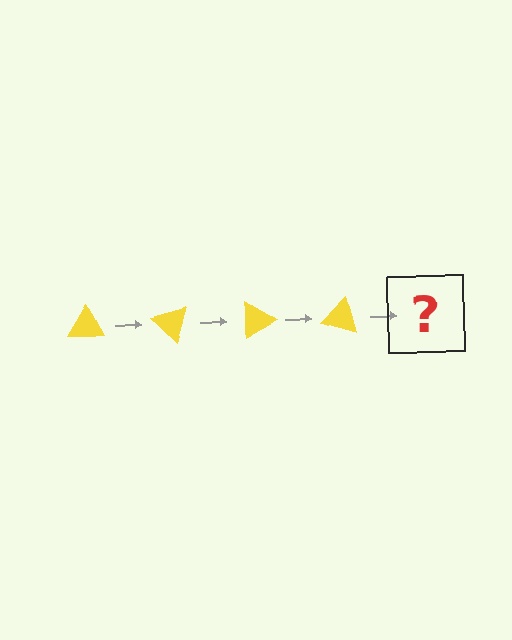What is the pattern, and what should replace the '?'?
The pattern is that the triangle rotates 45 degrees each step. The '?' should be a yellow triangle rotated 180 degrees.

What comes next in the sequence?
The next element should be a yellow triangle rotated 180 degrees.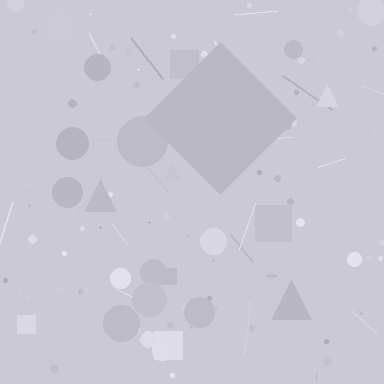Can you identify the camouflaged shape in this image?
The camouflaged shape is a diamond.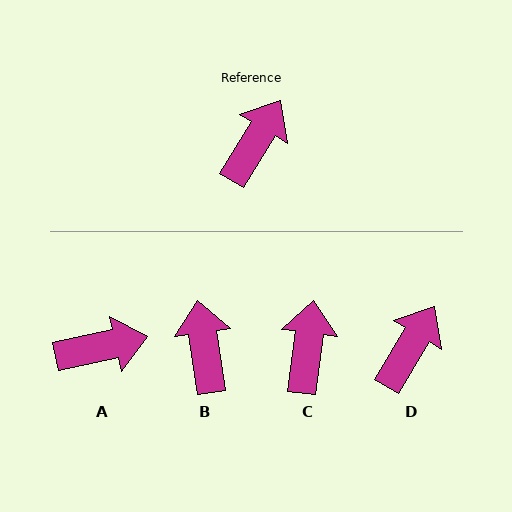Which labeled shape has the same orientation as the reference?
D.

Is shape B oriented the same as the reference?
No, it is off by about 40 degrees.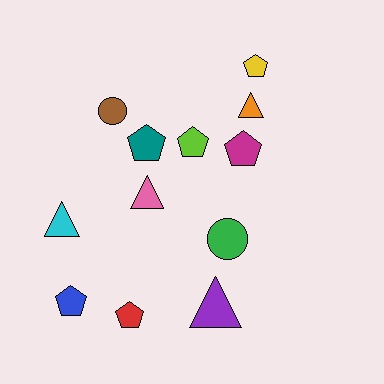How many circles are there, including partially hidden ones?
There are 2 circles.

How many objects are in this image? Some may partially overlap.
There are 12 objects.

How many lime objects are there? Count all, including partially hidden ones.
There is 1 lime object.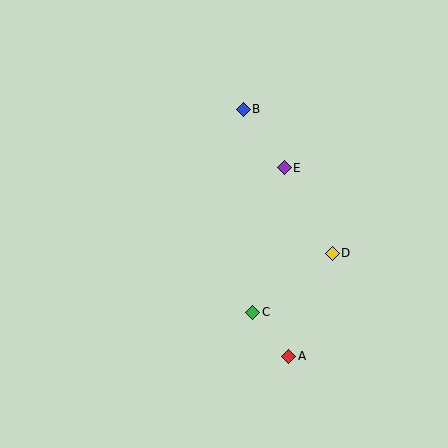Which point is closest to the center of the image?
Point E at (284, 168) is closest to the center.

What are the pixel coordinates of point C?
Point C is at (253, 312).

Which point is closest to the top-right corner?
Point B is closest to the top-right corner.